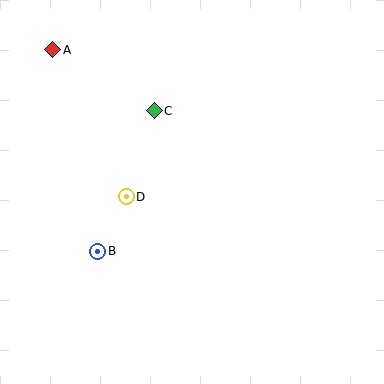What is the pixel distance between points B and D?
The distance between B and D is 62 pixels.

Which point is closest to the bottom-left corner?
Point B is closest to the bottom-left corner.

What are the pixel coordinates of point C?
Point C is at (154, 111).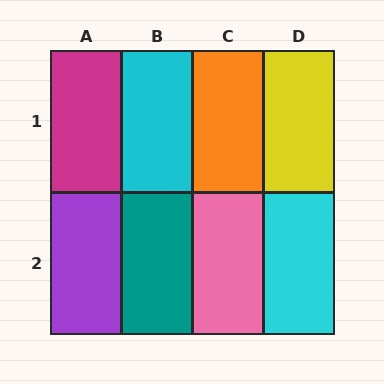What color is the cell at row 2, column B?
Teal.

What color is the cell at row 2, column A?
Purple.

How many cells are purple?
1 cell is purple.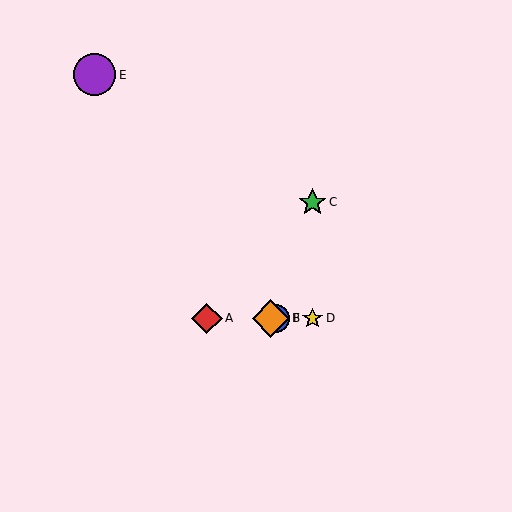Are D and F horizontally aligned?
Yes, both are at y≈318.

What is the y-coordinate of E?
Object E is at y≈75.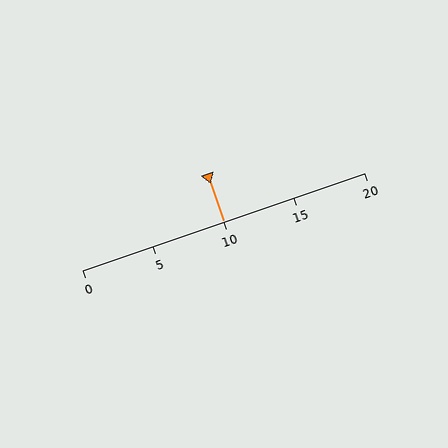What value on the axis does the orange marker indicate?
The marker indicates approximately 10.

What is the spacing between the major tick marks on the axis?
The major ticks are spaced 5 apart.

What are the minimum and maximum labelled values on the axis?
The axis runs from 0 to 20.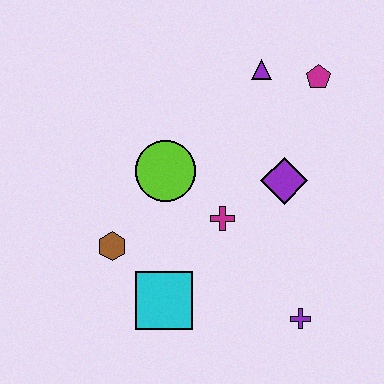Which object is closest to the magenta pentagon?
The purple triangle is closest to the magenta pentagon.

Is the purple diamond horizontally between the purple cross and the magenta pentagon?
No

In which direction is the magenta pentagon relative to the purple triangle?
The magenta pentagon is to the right of the purple triangle.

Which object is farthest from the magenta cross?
The magenta pentagon is farthest from the magenta cross.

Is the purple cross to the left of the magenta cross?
No